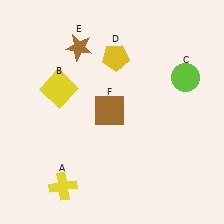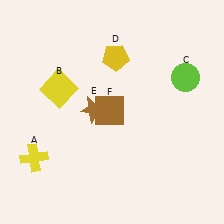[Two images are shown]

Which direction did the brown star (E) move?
The brown star (E) moved down.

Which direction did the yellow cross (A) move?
The yellow cross (A) moved left.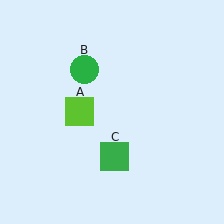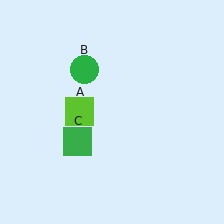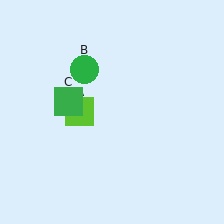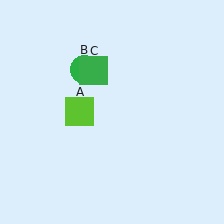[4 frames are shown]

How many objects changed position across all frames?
1 object changed position: green square (object C).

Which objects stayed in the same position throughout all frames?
Lime square (object A) and green circle (object B) remained stationary.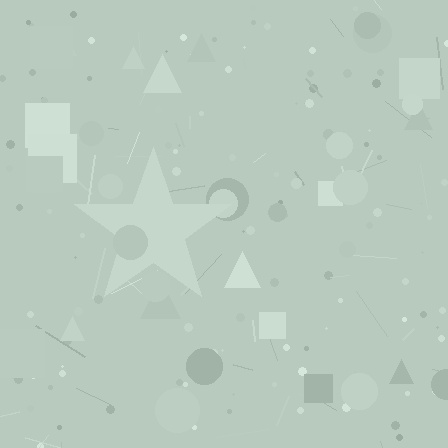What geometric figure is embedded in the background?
A star is embedded in the background.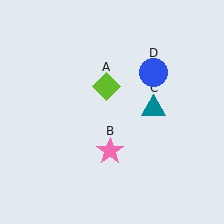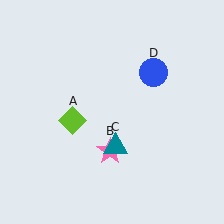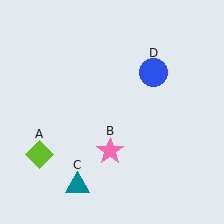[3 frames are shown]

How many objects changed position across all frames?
2 objects changed position: lime diamond (object A), teal triangle (object C).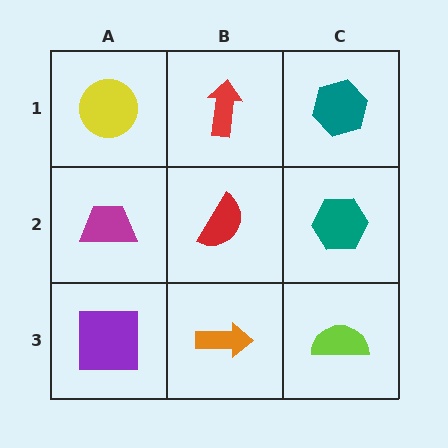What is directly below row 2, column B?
An orange arrow.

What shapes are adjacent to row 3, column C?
A teal hexagon (row 2, column C), an orange arrow (row 3, column B).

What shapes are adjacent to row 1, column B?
A red semicircle (row 2, column B), a yellow circle (row 1, column A), a teal hexagon (row 1, column C).